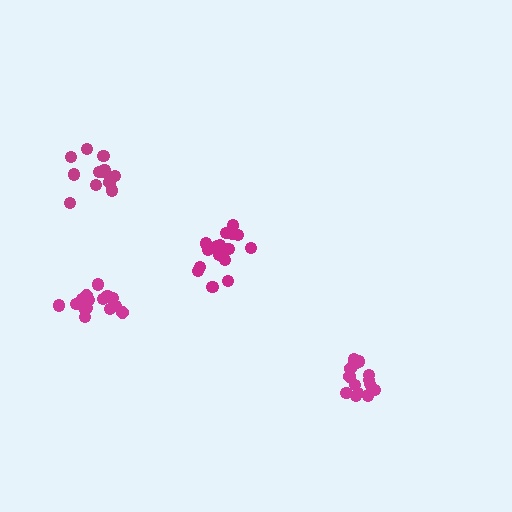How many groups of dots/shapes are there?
There are 4 groups.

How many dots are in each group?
Group 1: 13 dots, Group 2: 16 dots, Group 3: 14 dots, Group 4: 15 dots (58 total).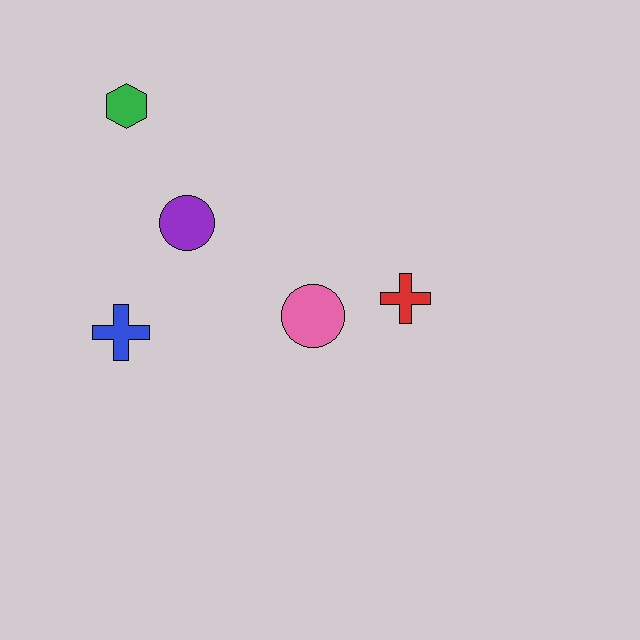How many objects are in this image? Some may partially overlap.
There are 5 objects.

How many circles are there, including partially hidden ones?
There are 2 circles.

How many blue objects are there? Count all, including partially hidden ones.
There is 1 blue object.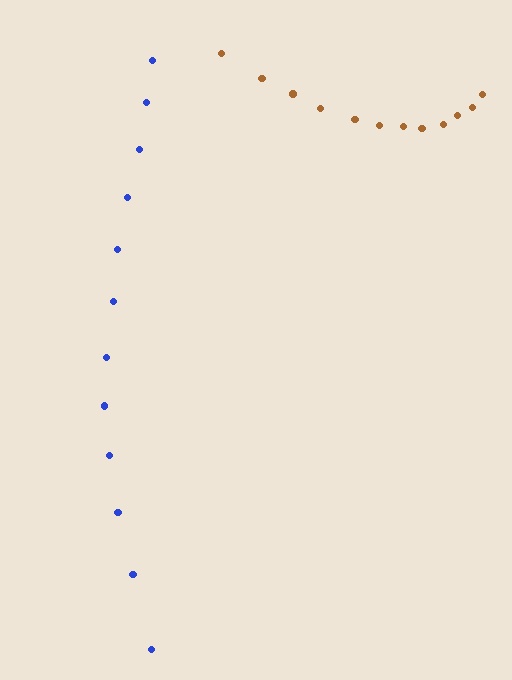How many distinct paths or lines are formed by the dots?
There are 2 distinct paths.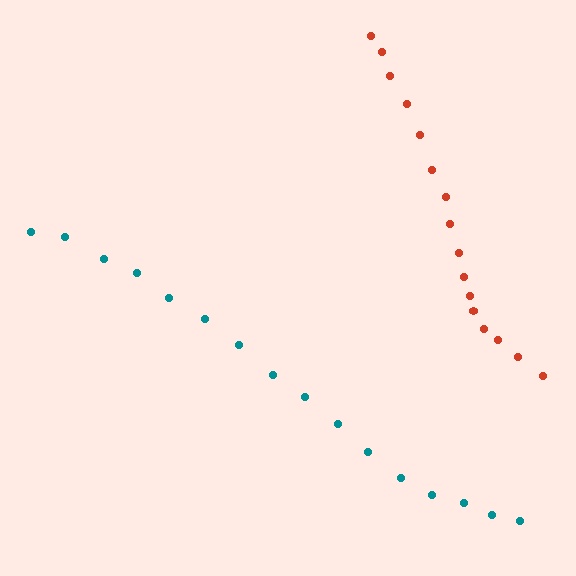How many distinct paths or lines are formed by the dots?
There are 2 distinct paths.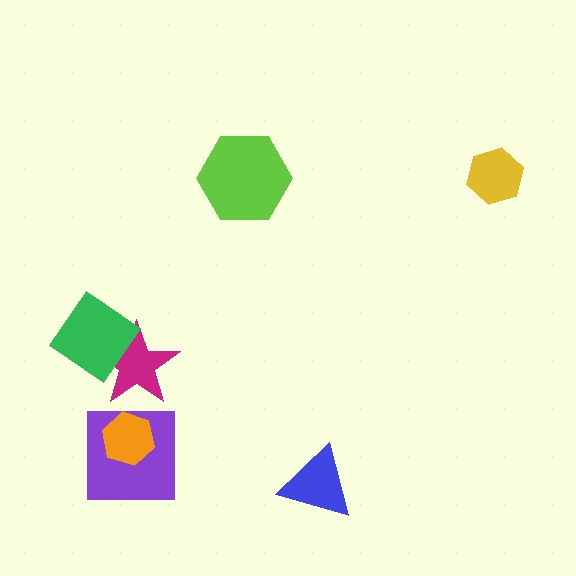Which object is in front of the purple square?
The orange hexagon is in front of the purple square.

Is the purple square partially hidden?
Yes, it is partially covered by another shape.